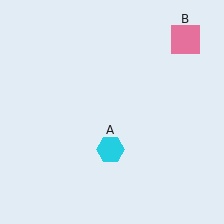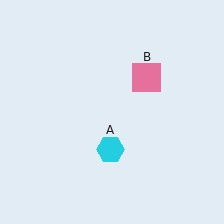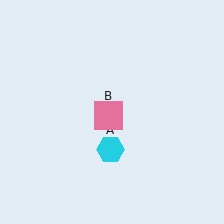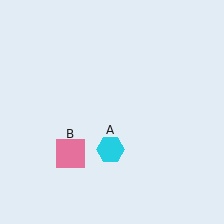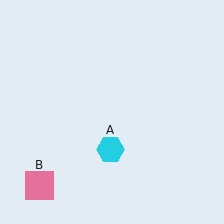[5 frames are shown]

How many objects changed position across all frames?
1 object changed position: pink square (object B).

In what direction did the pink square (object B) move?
The pink square (object B) moved down and to the left.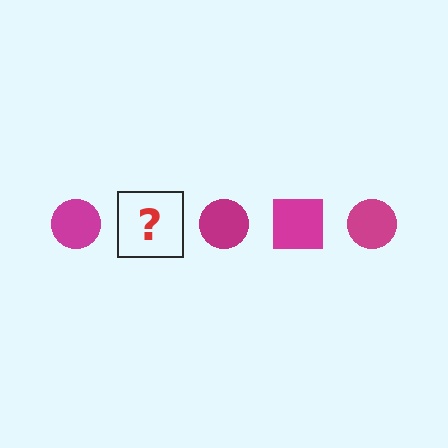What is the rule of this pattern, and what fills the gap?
The rule is that the pattern cycles through circle, square shapes in magenta. The gap should be filled with a magenta square.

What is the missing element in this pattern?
The missing element is a magenta square.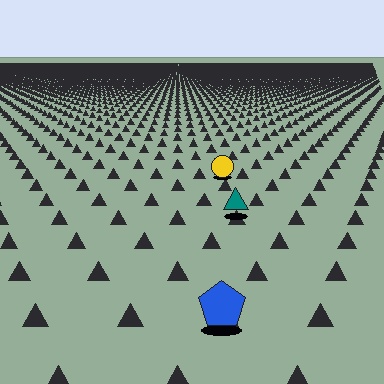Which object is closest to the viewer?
The blue pentagon is closest. The texture marks near it are larger and more spread out.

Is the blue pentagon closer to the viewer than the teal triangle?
Yes. The blue pentagon is closer — you can tell from the texture gradient: the ground texture is coarser near it.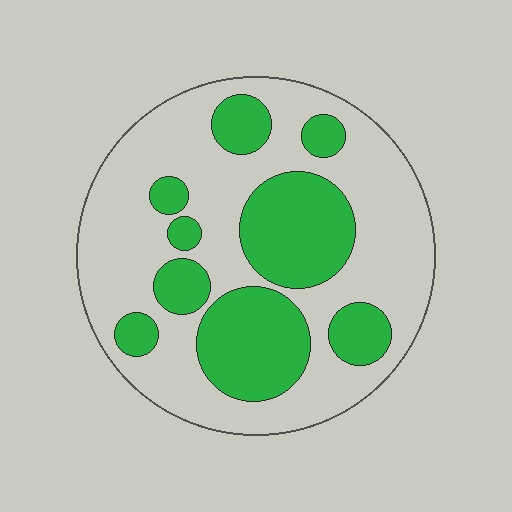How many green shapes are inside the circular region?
9.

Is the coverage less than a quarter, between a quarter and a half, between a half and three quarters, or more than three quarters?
Between a quarter and a half.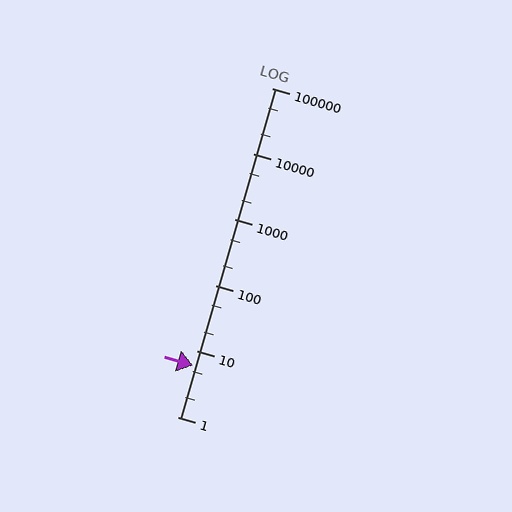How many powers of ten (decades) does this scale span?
The scale spans 5 decades, from 1 to 100000.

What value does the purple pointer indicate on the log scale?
The pointer indicates approximately 6.